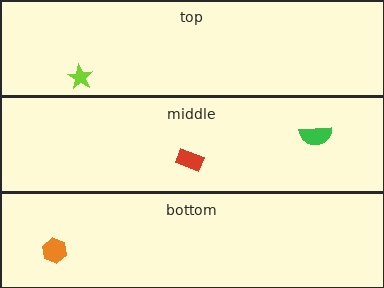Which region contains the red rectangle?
The middle region.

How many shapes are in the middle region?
2.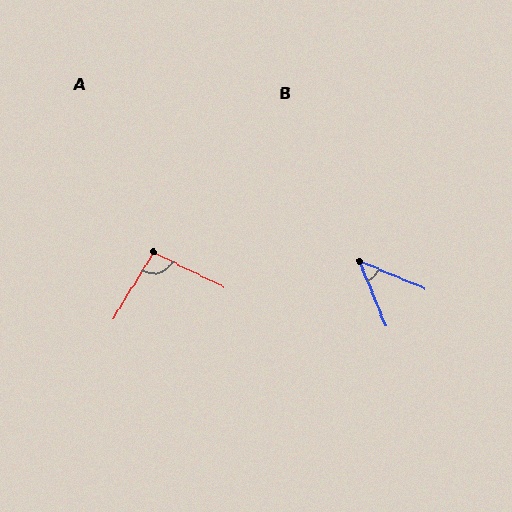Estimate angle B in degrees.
Approximately 45 degrees.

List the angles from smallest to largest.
B (45°), A (95°).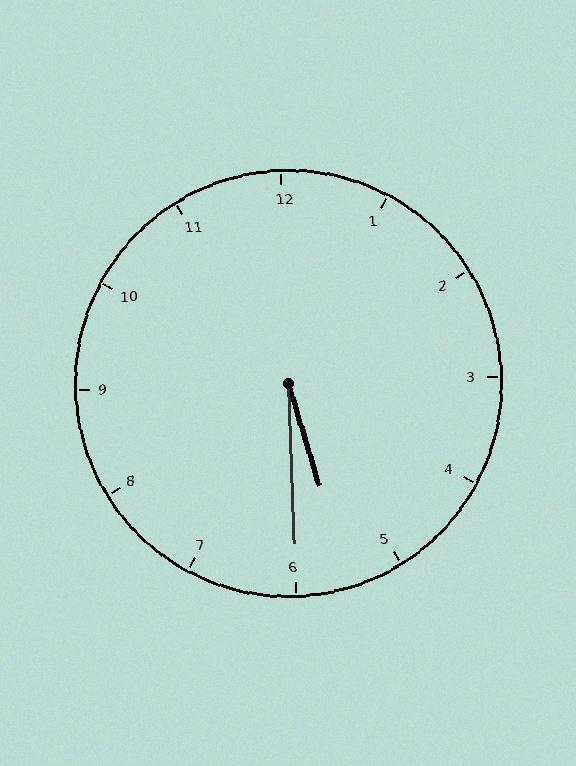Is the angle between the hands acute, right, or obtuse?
It is acute.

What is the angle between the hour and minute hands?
Approximately 15 degrees.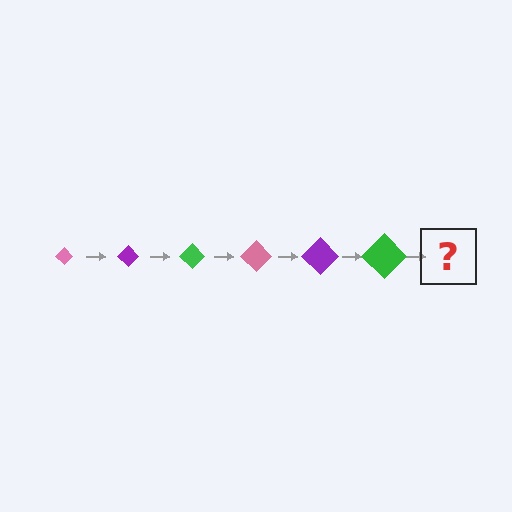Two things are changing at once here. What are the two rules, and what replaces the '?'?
The two rules are that the diamond grows larger each step and the color cycles through pink, purple, and green. The '?' should be a pink diamond, larger than the previous one.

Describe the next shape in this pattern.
It should be a pink diamond, larger than the previous one.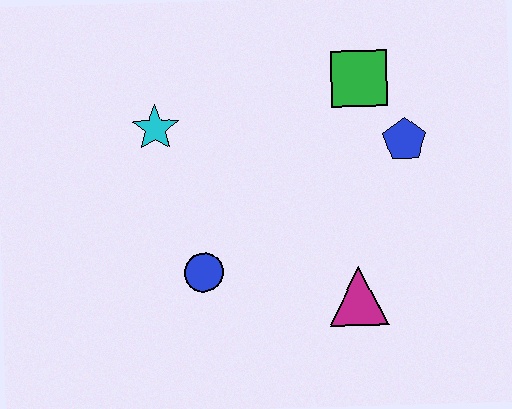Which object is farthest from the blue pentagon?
The cyan star is farthest from the blue pentagon.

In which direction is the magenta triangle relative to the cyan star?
The magenta triangle is to the right of the cyan star.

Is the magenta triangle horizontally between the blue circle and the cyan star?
No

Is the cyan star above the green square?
No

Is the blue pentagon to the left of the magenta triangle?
No